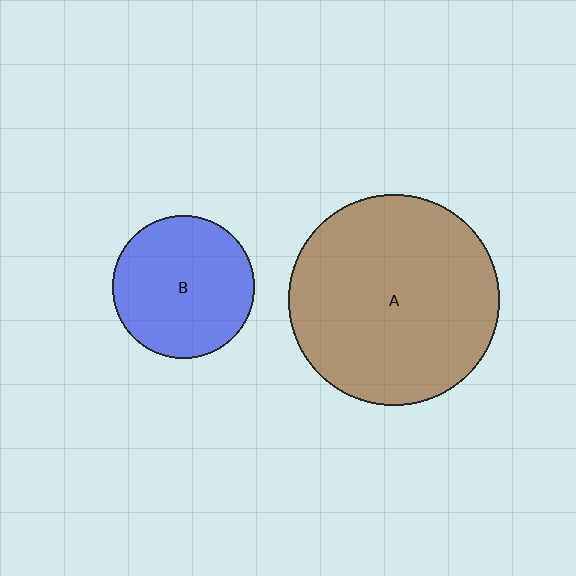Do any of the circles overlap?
No, none of the circles overlap.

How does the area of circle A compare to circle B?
Approximately 2.2 times.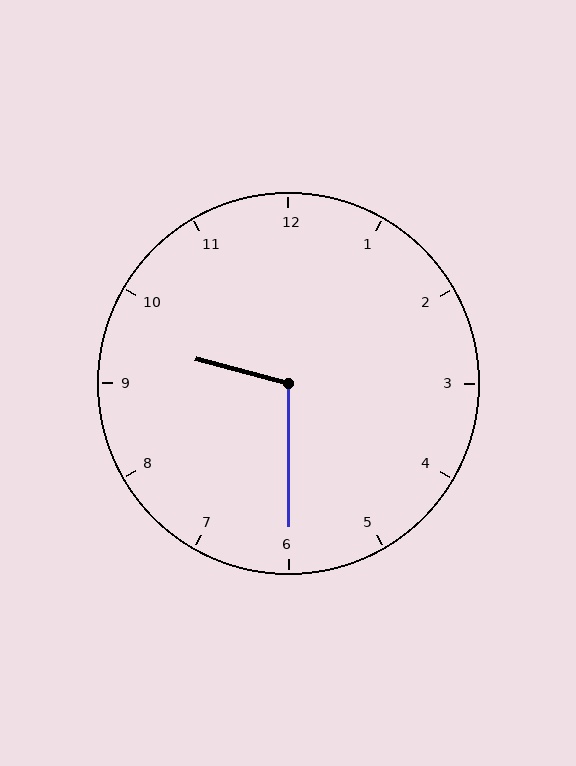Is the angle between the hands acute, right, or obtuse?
It is obtuse.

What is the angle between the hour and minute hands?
Approximately 105 degrees.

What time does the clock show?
9:30.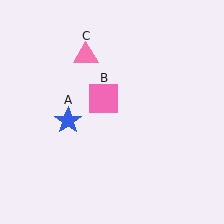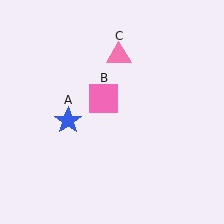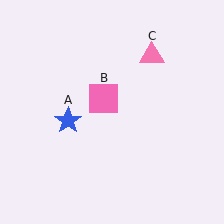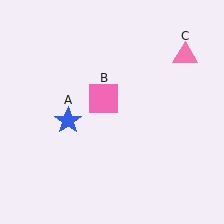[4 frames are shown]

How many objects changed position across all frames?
1 object changed position: pink triangle (object C).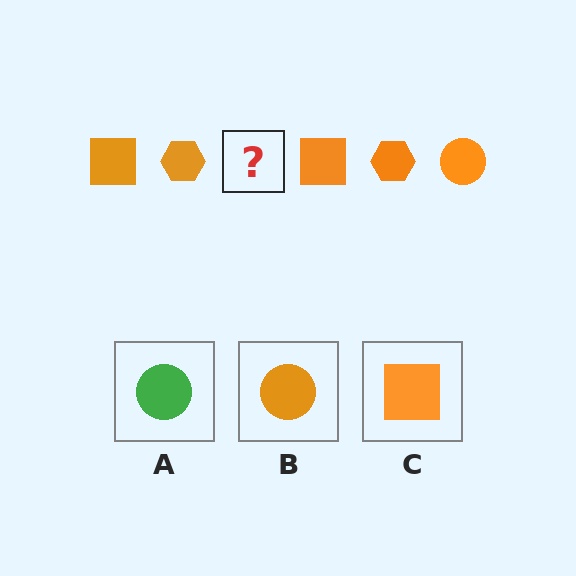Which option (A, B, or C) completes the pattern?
B.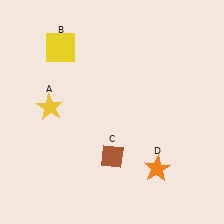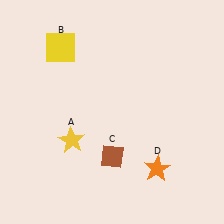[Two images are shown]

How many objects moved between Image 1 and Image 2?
1 object moved between the two images.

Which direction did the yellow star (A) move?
The yellow star (A) moved down.